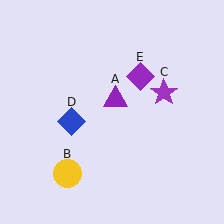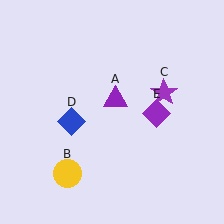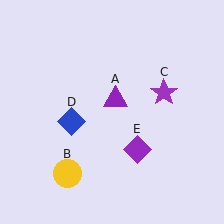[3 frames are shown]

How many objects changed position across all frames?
1 object changed position: purple diamond (object E).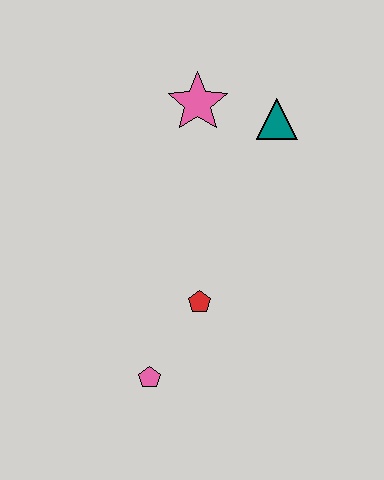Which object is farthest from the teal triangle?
The pink pentagon is farthest from the teal triangle.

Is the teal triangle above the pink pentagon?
Yes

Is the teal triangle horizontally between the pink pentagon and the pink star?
No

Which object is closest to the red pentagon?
The pink pentagon is closest to the red pentagon.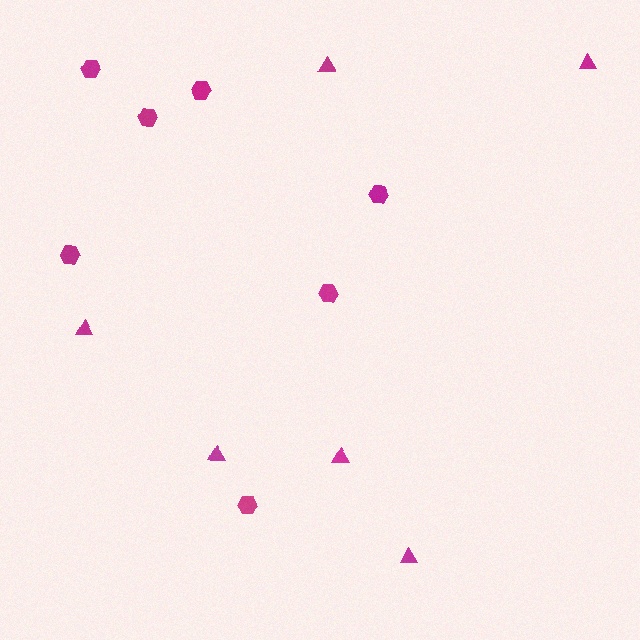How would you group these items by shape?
There are 2 groups: one group of hexagons (7) and one group of triangles (6).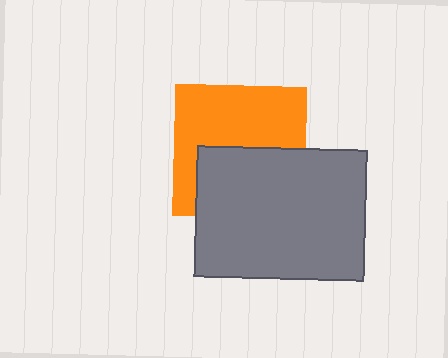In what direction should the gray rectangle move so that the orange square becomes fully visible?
The gray rectangle should move down. That is the shortest direction to clear the overlap and leave the orange square fully visible.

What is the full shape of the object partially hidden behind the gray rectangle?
The partially hidden object is an orange square.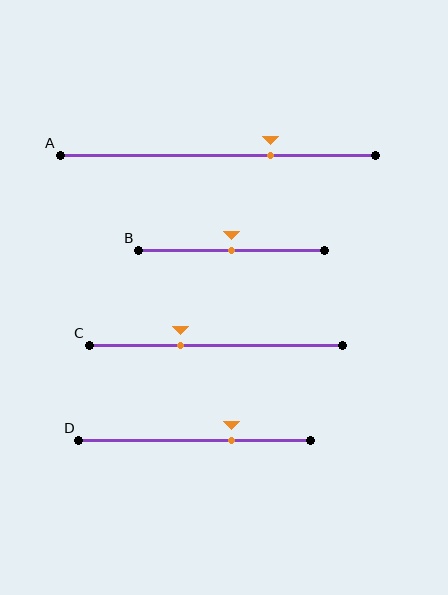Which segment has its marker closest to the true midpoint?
Segment B has its marker closest to the true midpoint.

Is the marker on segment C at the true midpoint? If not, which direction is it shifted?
No, the marker on segment C is shifted to the left by about 14% of the segment length.